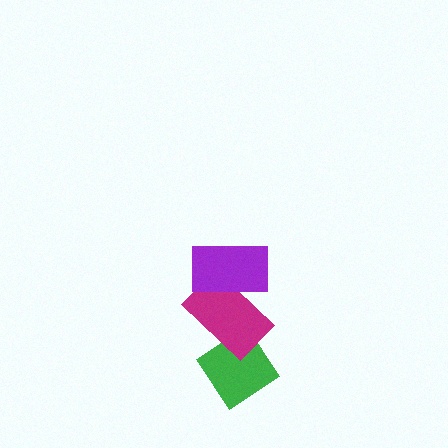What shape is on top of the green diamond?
The magenta rectangle is on top of the green diamond.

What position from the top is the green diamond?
The green diamond is 3rd from the top.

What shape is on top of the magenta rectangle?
The purple rectangle is on top of the magenta rectangle.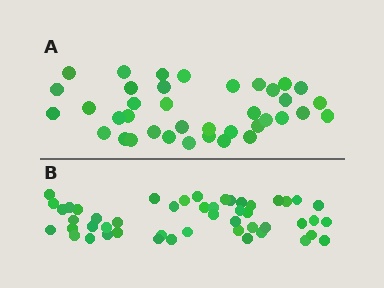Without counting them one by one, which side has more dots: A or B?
Region B (the bottom region) has more dots.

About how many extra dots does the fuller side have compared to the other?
Region B has roughly 12 or so more dots than region A.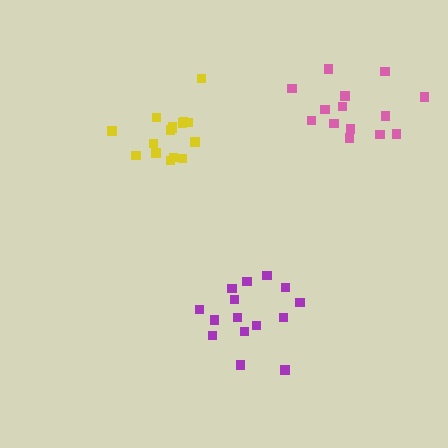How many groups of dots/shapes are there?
There are 3 groups.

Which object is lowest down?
The purple cluster is bottommost.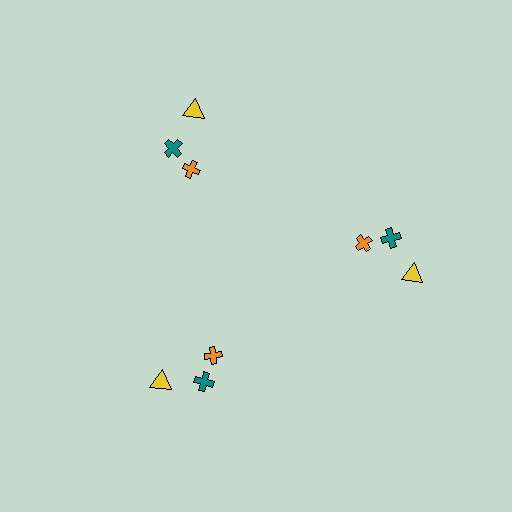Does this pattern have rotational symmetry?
Yes, this pattern has 3-fold rotational symmetry. It looks the same after rotating 120 degrees around the center.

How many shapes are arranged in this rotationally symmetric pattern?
There are 9 shapes, arranged in 3 groups of 3.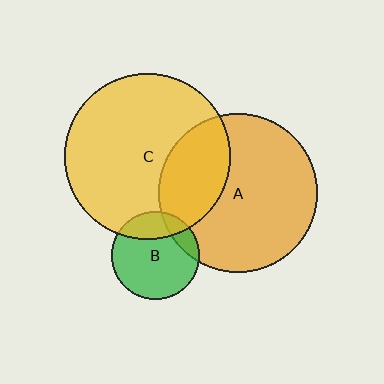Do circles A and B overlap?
Yes.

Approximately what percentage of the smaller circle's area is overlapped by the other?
Approximately 15%.